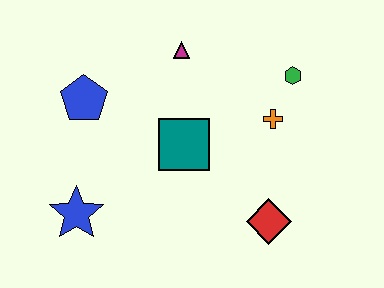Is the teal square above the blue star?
Yes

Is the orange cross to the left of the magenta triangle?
No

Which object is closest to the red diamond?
The orange cross is closest to the red diamond.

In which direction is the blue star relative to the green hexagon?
The blue star is to the left of the green hexagon.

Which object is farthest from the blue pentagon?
The red diamond is farthest from the blue pentagon.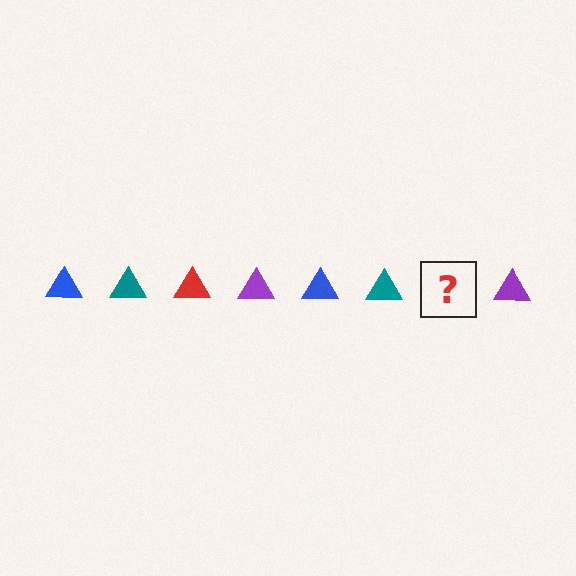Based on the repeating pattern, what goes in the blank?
The blank should be a red triangle.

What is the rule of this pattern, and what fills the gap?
The rule is that the pattern cycles through blue, teal, red, purple triangles. The gap should be filled with a red triangle.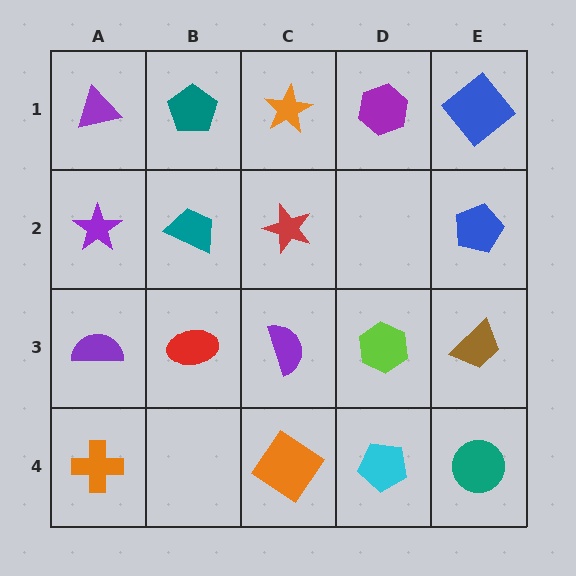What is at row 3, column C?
A purple semicircle.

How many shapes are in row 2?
4 shapes.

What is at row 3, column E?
A brown trapezoid.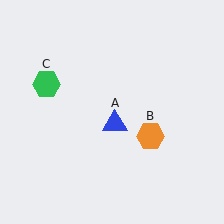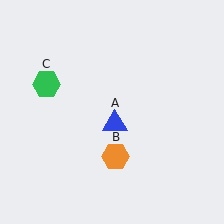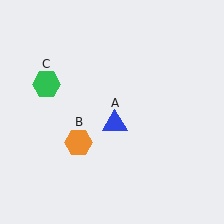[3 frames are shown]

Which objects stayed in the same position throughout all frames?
Blue triangle (object A) and green hexagon (object C) remained stationary.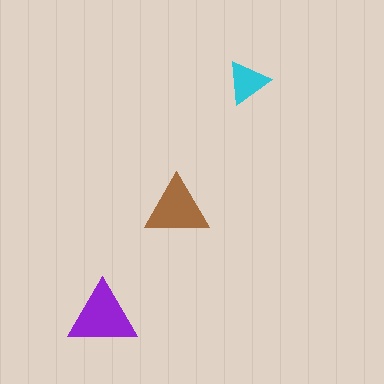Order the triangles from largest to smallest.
the purple one, the brown one, the cyan one.